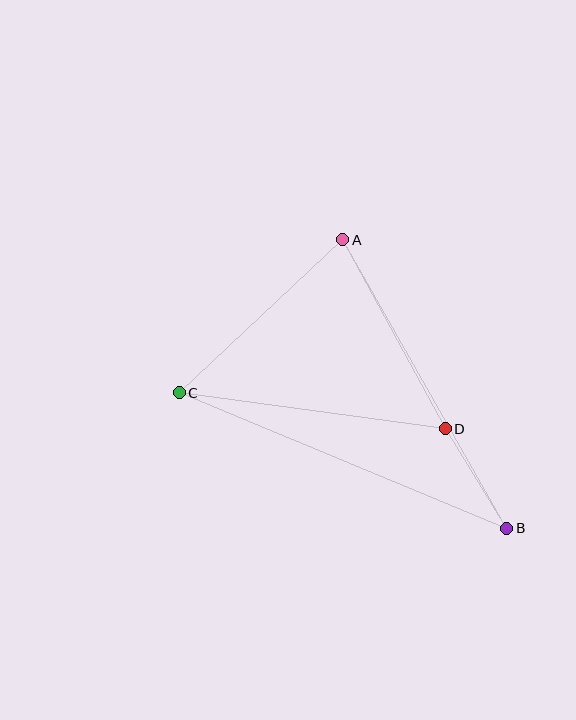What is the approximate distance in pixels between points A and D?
The distance between A and D is approximately 215 pixels.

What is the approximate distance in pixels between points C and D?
The distance between C and D is approximately 269 pixels.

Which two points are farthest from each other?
Points B and C are farthest from each other.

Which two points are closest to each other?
Points B and D are closest to each other.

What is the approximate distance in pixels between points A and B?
The distance between A and B is approximately 332 pixels.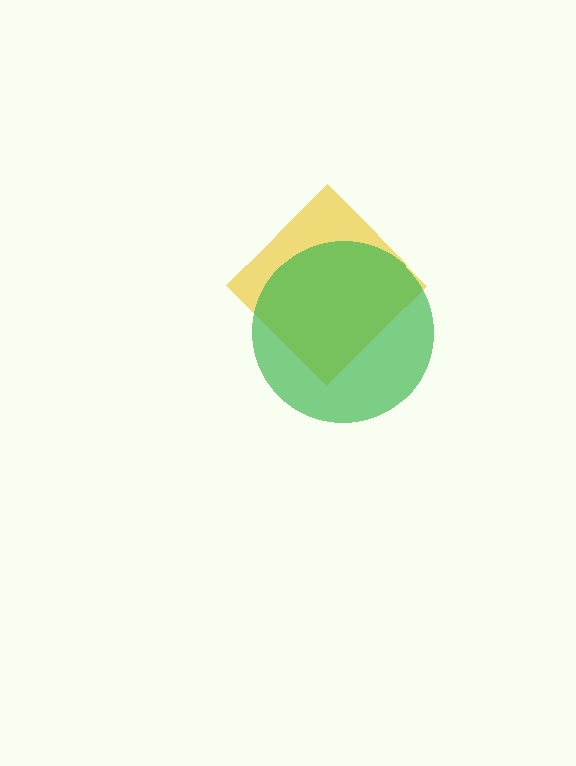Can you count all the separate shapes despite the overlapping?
Yes, there are 2 separate shapes.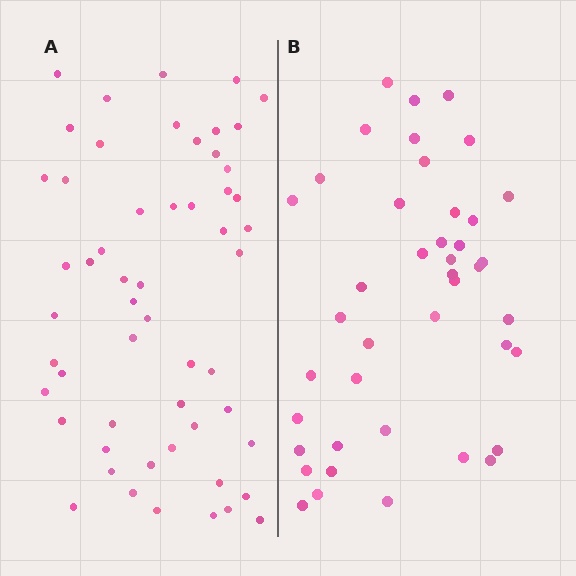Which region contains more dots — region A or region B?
Region A (the left region) has more dots.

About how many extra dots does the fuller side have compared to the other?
Region A has approximately 15 more dots than region B.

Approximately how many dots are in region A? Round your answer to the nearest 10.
About 60 dots. (The exact count is 55, which rounds to 60.)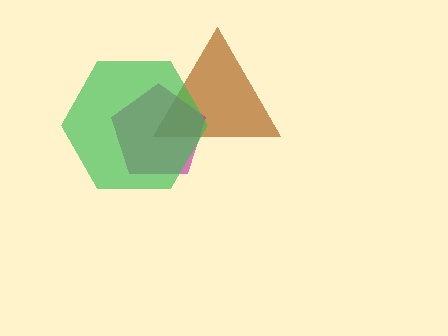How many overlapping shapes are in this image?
There are 3 overlapping shapes in the image.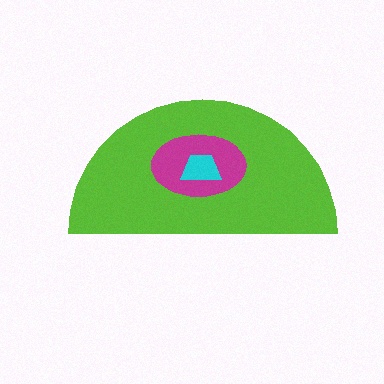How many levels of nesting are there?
3.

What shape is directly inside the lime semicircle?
The magenta ellipse.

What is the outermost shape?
The lime semicircle.